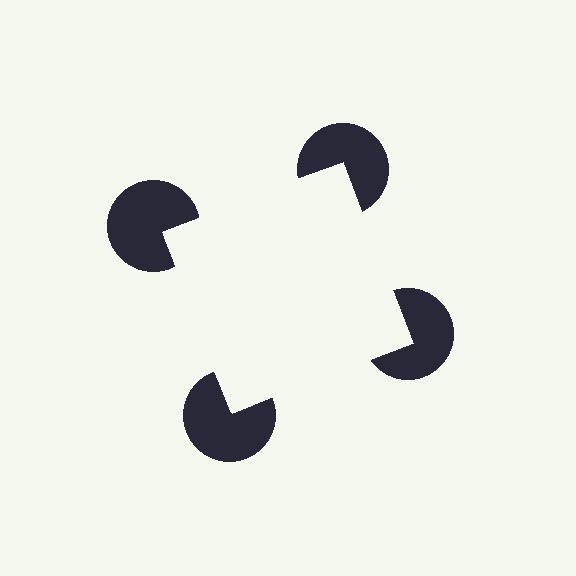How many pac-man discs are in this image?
There are 4 — one at each vertex of the illusory square.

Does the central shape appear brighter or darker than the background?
It typically appears slightly brighter than the background, even though no actual brightness change is drawn.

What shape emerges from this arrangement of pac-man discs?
An illusory square — its edges are inferred from the aligned wedge cuts in the pac-man discs, not physically drawn.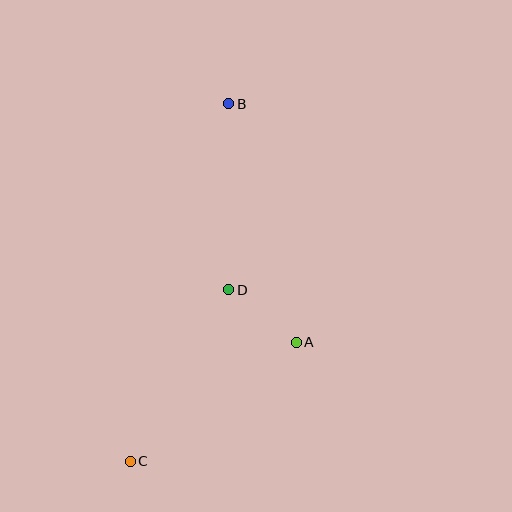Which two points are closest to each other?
Points A and D are closest to each other.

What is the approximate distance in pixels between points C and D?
The distance between C and D is approximately 198 pixels.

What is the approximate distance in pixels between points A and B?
The distance between A and B is approximately 248 pixels.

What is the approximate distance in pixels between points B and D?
The distance between B and D is approximately 186 pixels.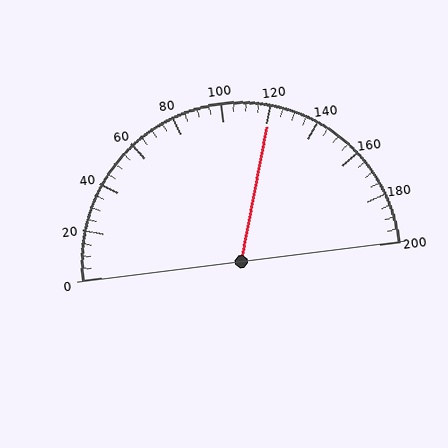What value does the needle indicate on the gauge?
The needle indicates approximately 120.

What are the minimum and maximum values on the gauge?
The gauge ranges from 0 to 200.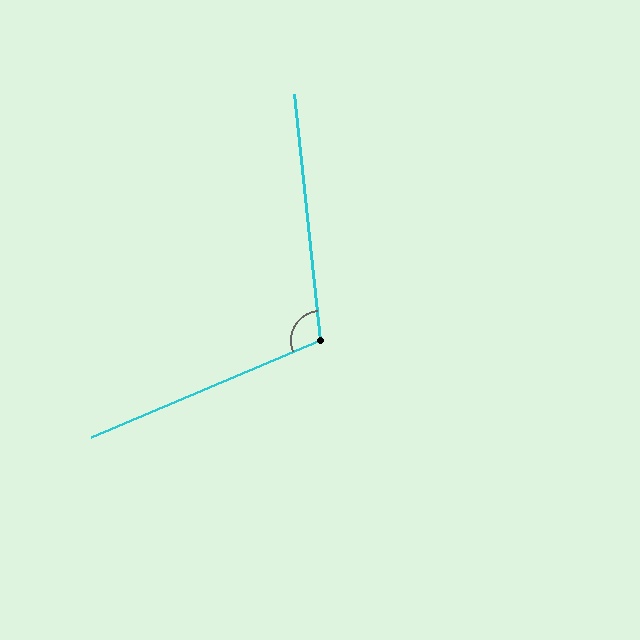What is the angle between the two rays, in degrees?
Approximately 107 degrees.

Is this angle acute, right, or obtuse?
It is obtuse.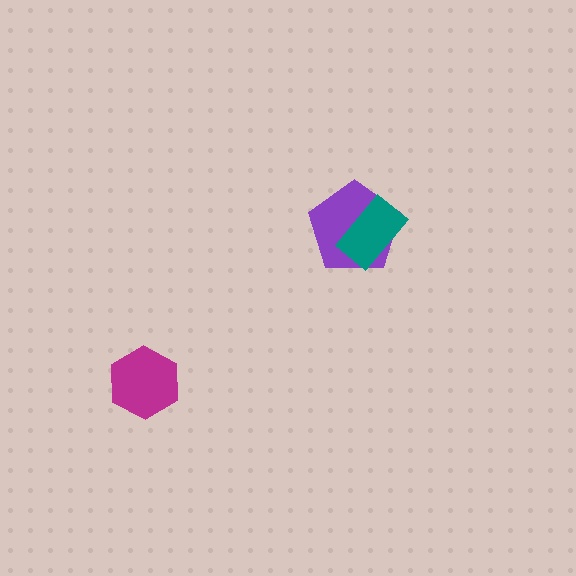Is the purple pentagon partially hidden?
Yes, it is partially covered by another shape.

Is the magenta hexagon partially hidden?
No, no other shape covers it.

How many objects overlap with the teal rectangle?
1 object overlaps with the teal rectangle.